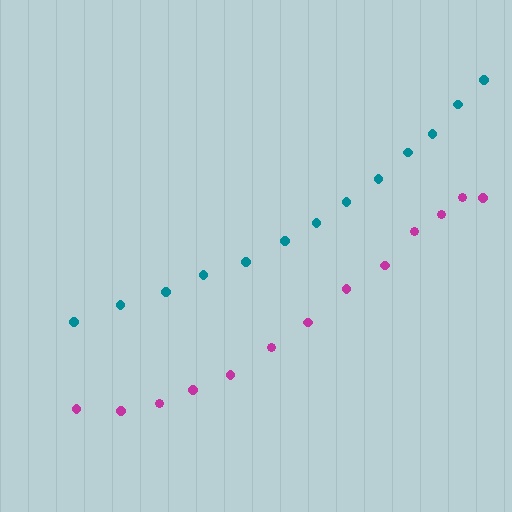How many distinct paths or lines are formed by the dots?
There are 2 distinct paths.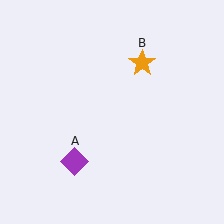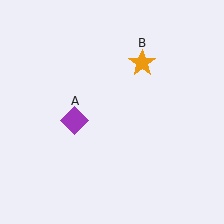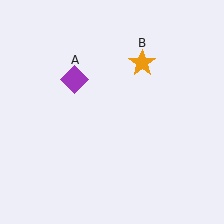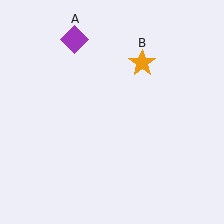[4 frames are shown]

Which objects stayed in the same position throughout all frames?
Orange star (object B) remained stationary.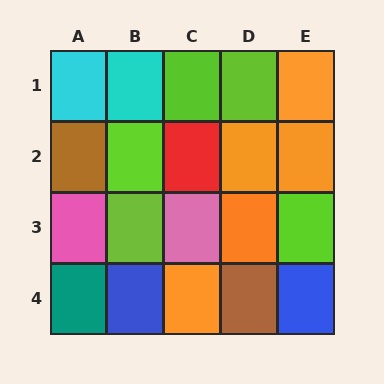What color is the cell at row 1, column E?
Orange.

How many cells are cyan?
2 cells are cyan.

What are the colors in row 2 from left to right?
Brown, lime, red, orange, orange.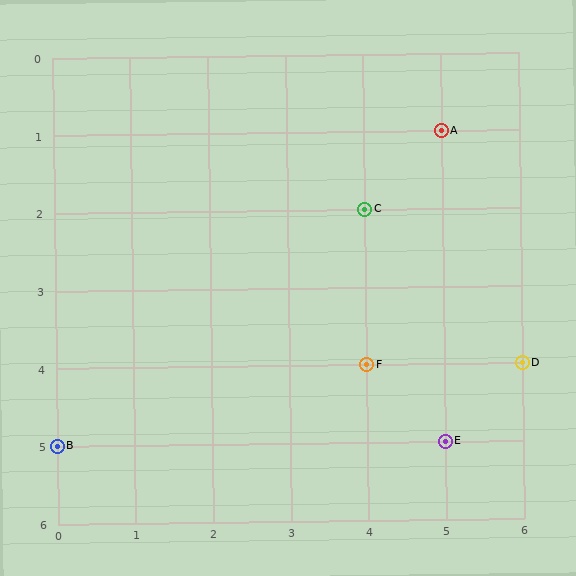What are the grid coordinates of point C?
Point C is at grid coordinates (4, 2).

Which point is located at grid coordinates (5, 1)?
Point A is at (5, 1).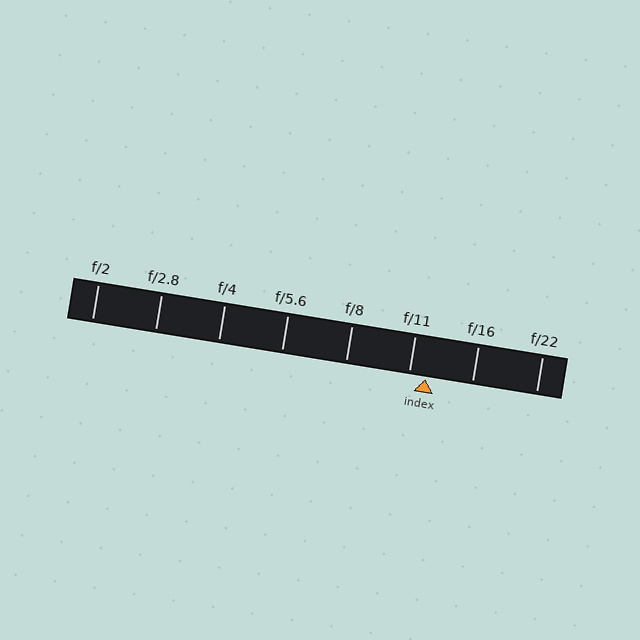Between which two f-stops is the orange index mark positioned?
The index mark is between f/11 and f/16.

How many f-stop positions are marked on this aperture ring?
There are 8 f-stop positions marked.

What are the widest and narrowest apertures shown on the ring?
The widest aperture shown is f/2 and the narrowest is f/22.